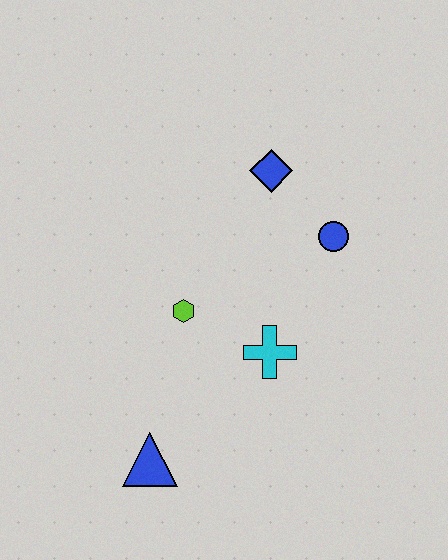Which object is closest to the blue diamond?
The blue circle is closest to the blue diamond.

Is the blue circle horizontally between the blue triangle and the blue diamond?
No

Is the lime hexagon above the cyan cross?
Yes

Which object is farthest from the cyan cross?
The blue diamond is farthest from the cyan cross.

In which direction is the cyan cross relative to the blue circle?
The cyan cross is below the blue circle.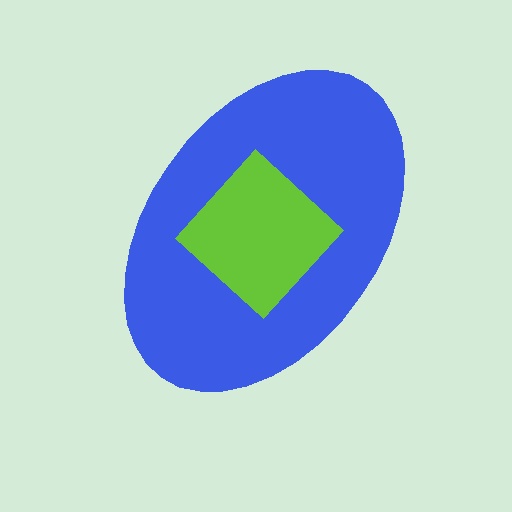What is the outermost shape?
The blue ellipse.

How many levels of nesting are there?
2.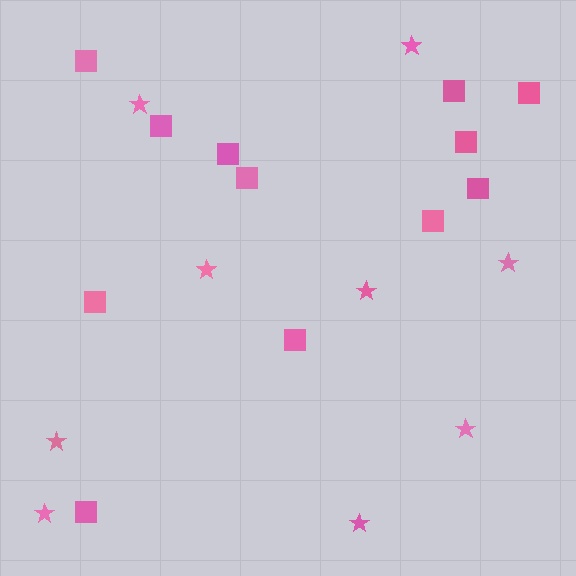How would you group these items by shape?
There are 2 groups: one group of squares (12) and one group of stars (9).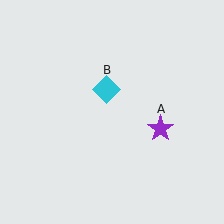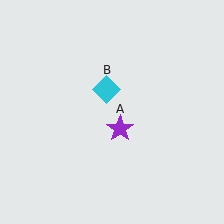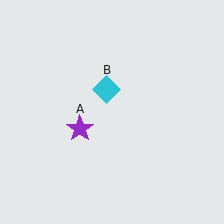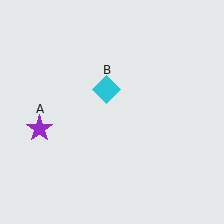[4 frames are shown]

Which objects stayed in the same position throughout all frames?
Cyan diamond (object B) remained stationary.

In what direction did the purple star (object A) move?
The purple star (object A) moved left.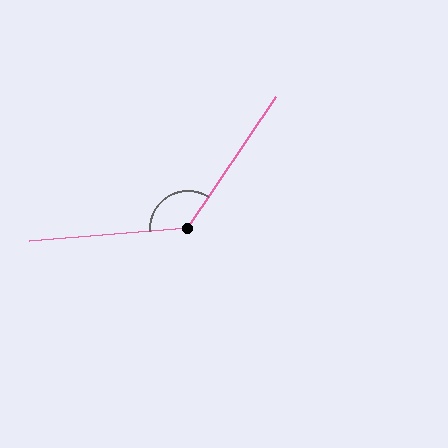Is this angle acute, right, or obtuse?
It is obtuse.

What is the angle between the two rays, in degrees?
Approximately 129 degrees.